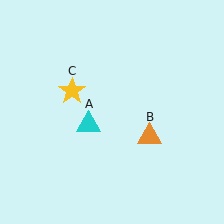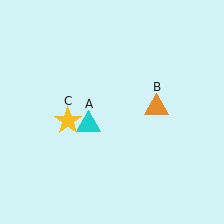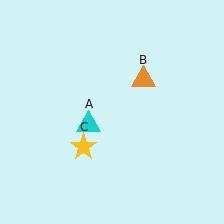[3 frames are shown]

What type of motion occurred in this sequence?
The orange triangle (object B), yellow star (object C) rotated counterclockwise around the center of the scene.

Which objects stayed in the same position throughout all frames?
Cyan triangle (object A) remained stationary.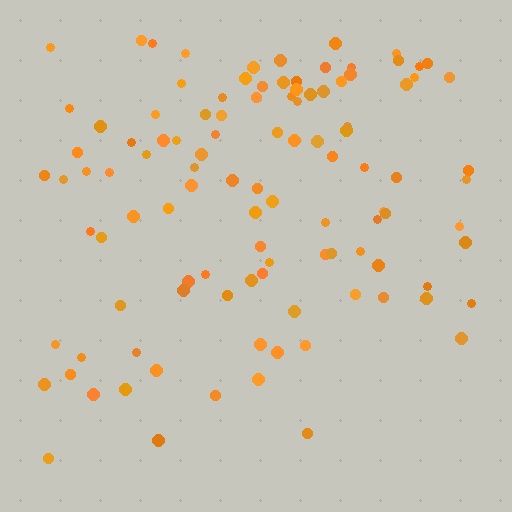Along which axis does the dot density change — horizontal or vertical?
Vertical.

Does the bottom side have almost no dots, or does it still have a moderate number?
Still a moderate number, just noticeably fewer than the top.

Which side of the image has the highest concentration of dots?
The top.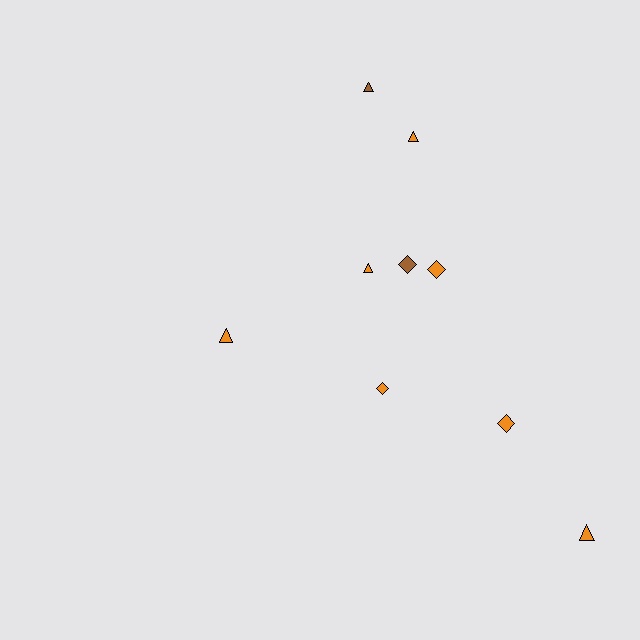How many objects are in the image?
There are 9 objects.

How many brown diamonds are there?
There is 1 brown diamond.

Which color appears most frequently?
Orange, with 7 objects.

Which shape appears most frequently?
Triangle, with 5 objects.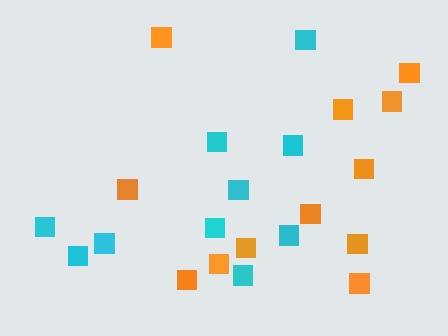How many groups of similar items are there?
There are 2 groups: one group of cyan squares (10) and one group of orange squares (12).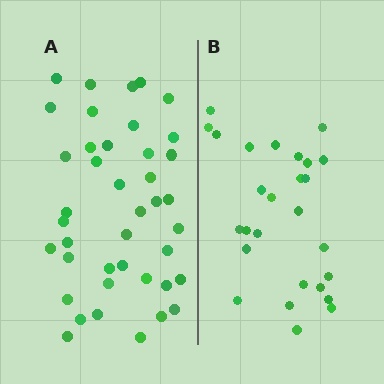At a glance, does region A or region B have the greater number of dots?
Region A (the left region) has more dots.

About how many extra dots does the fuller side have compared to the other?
Region A has approximately 15 more dots than region B.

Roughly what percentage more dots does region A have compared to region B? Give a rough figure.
About 50% more.